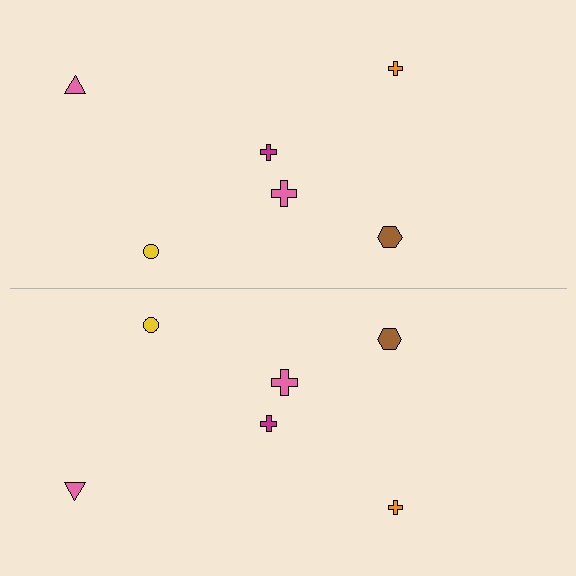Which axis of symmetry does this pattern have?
The pattern has a horizontal axis of symmetry running through the center of the image.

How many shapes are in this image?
There are 12 shapes in this image.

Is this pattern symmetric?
Yes, this pattern has bilateral (reflection) symmetry.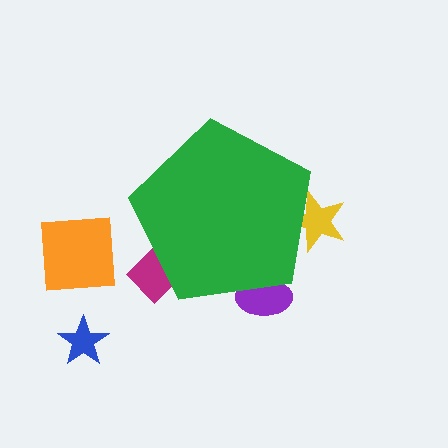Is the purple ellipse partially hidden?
Yes, the purple ellipse is partially hidden behind the green pentagon.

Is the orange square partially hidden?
No, the orange square is fully visible.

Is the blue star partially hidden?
No, the blue star is fully visible.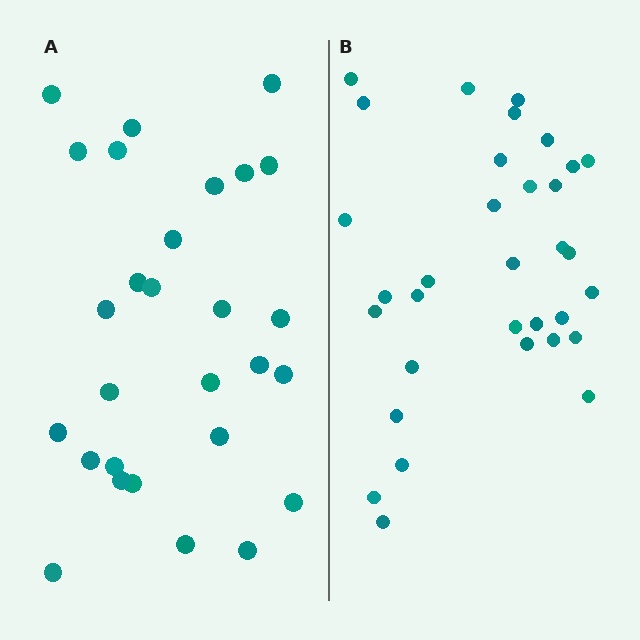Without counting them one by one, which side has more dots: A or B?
Region B (the right region) has more dots.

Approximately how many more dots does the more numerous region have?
Region B has about 5 more dots than region A.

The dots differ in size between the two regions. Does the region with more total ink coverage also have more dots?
No. Region A has more total ink coverage because its dots are larger, but region B actually contains more individual dots. Total area can be misleading — the number of items is what matters here.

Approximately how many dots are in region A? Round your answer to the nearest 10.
About 30 dots. (The exact count is 28, which rounds to 30.)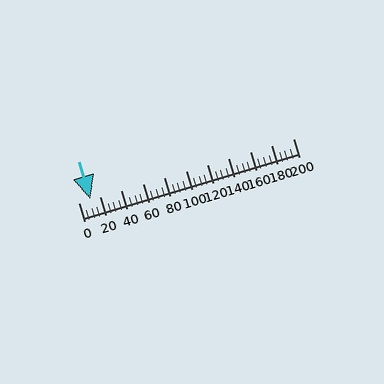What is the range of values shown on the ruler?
The ruler shows values from 0 to 200.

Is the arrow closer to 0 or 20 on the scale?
The arrow is closer to 20.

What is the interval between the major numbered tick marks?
The major tick marks are spaced 20 units apart.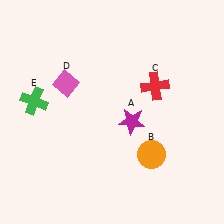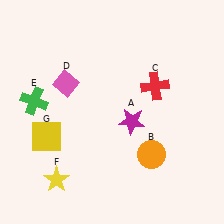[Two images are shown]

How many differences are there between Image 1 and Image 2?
There are 2 differences between the two images.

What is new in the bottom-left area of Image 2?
A yellow square (G) was added in the bottom-left area of Image 2.